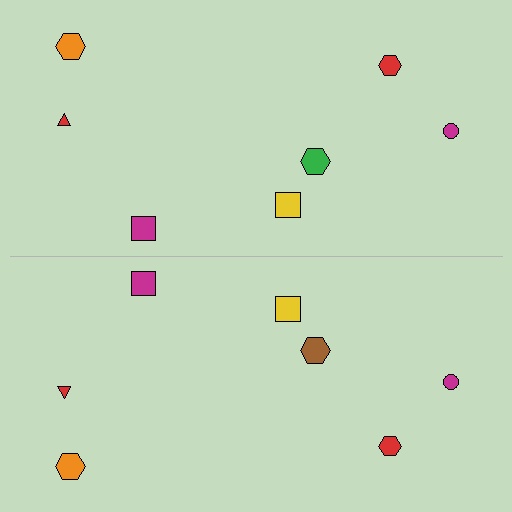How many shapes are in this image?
There are 14 shapes in this image.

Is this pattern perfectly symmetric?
No, the pattern is not perfectly symmetric. The brown hexagon on the bottom side breaks the symmetry — its mirror counterpart is green.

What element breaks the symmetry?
The brown hexagon on the bottom side breaks the symmetry — its mirror counterpart is green.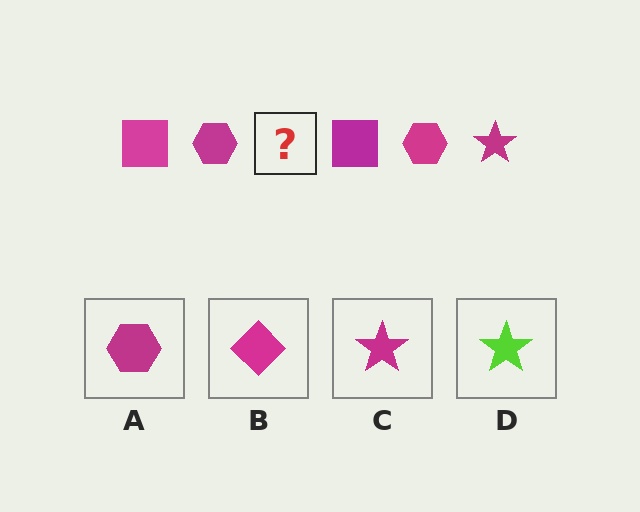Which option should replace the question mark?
Option C.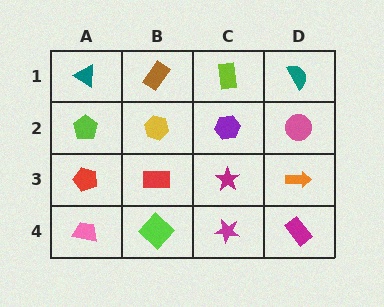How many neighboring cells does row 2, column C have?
4.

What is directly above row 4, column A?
A red pentagon.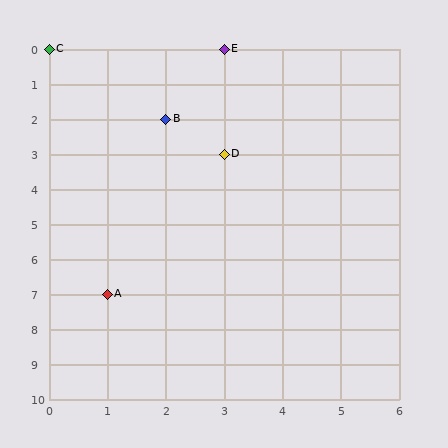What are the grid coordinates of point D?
Point D is at grid coordinates (3, 3).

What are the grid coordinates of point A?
Point A is at grid coordinates (1, 7).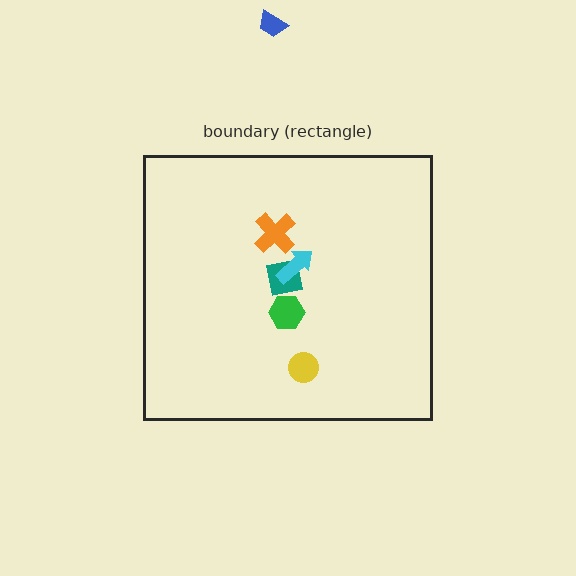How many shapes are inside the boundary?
5 inside, 1 outside.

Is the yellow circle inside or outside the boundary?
Inside.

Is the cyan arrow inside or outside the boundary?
Inside.